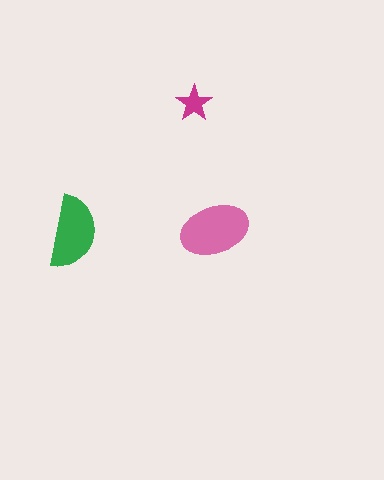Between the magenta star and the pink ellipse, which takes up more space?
The pink ellipse.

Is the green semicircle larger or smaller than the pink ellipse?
Smaller.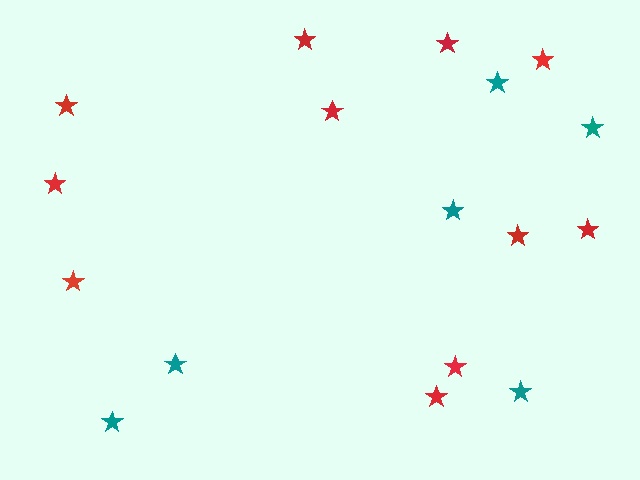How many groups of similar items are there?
There are 2 groups: one group of red stars (11) and one group of teal stars (6).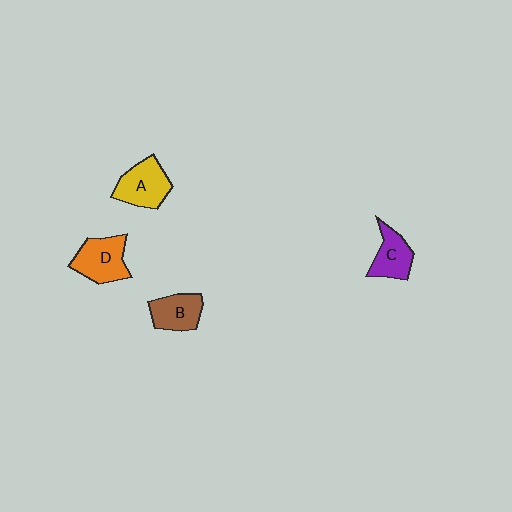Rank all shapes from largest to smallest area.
From largest to smallest: D (orange), A (yellow), B (brown), C (purple).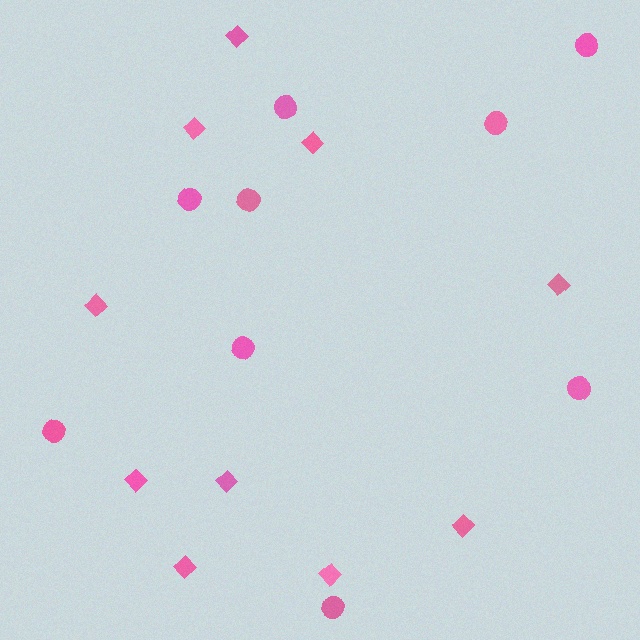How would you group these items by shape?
There are 2 groups: one group of circles (9) and one group of diamonds (10).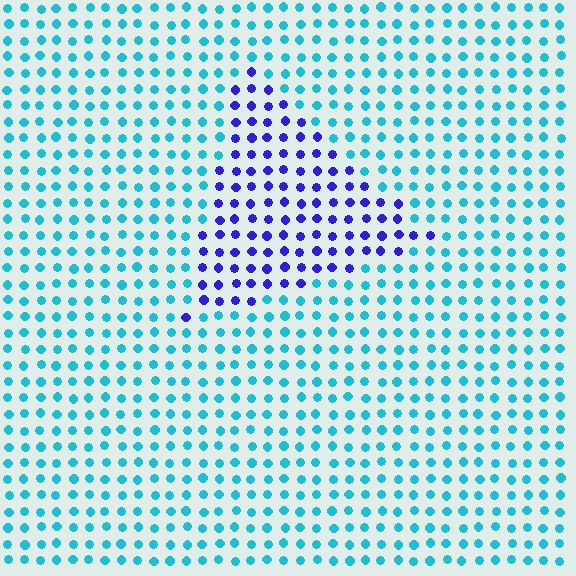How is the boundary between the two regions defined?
The boundary is defined purely by a slight shift in hue (about 60 degrees). Spacing, size, and orientation are identical on both sides.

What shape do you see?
I see a triangle.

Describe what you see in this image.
The image is filled with small cyan elements in a uniform arrangement. A triangle-shaped region is visible where the elements are tinted to a slightly different hue, forming a subtle color boundary.